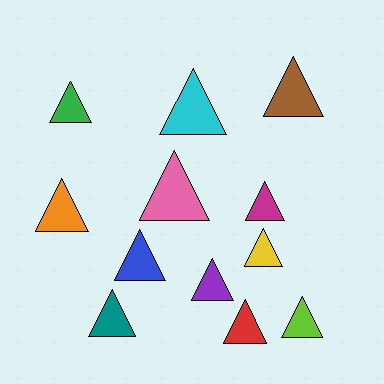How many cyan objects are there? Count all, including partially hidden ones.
There is 1 cyan object.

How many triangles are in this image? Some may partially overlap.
There are 12 triangles.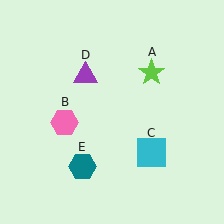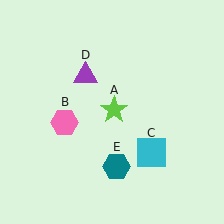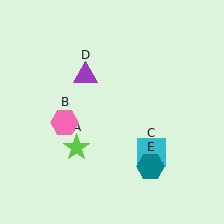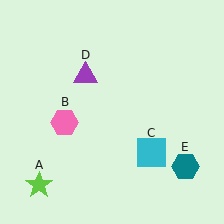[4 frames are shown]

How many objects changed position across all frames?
2 objects changed position: lime star (object A), teal hexagon (object E).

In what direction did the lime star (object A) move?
The lime star (object A) moved down and to the left.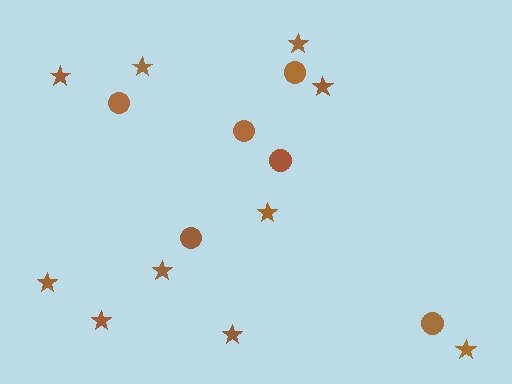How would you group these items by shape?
There are 2 groups: one group of circles (6) and one group of stars (10).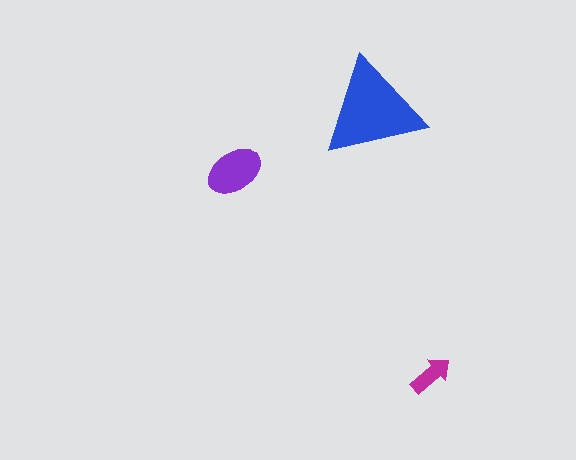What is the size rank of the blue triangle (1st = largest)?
1st.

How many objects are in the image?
There are 3 objects in the image.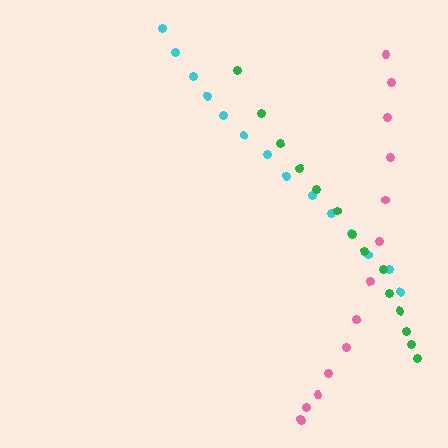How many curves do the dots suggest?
There are 3 distinct paths.